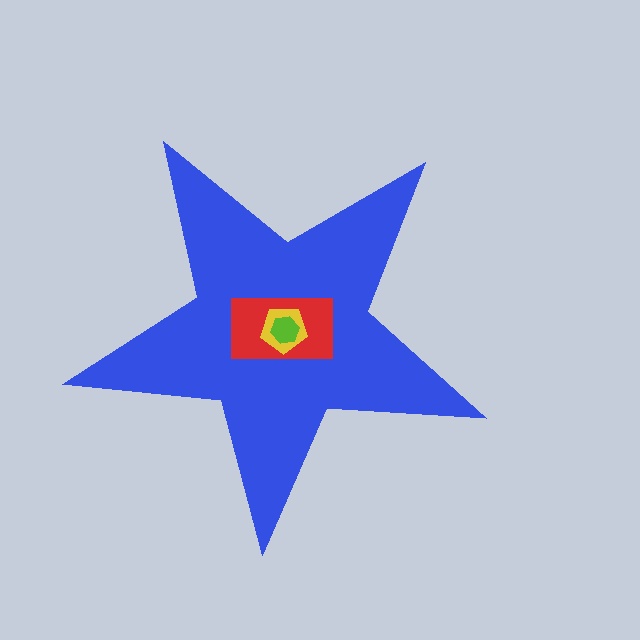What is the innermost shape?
The lime hexagon.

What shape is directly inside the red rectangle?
The yellow pentagon.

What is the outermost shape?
The blue star.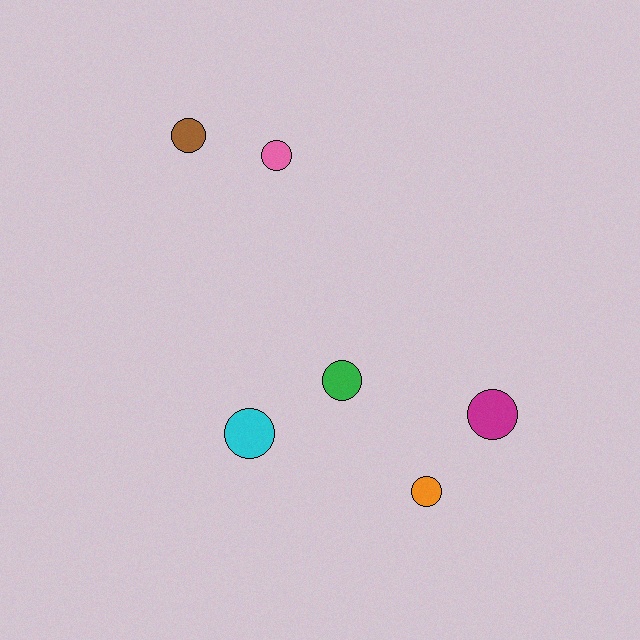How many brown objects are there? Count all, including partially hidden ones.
There is 1 brown object.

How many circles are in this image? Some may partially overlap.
There are 6 circles.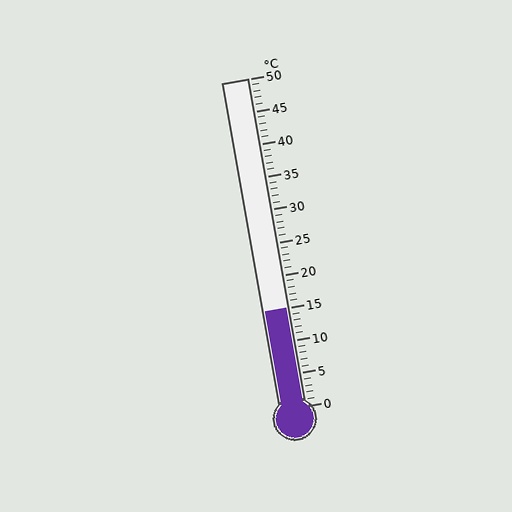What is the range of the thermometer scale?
The thermometer scale ranges from 0°C to 50°C.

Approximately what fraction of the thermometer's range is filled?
The thermometer is filled to approximately 30% of its range.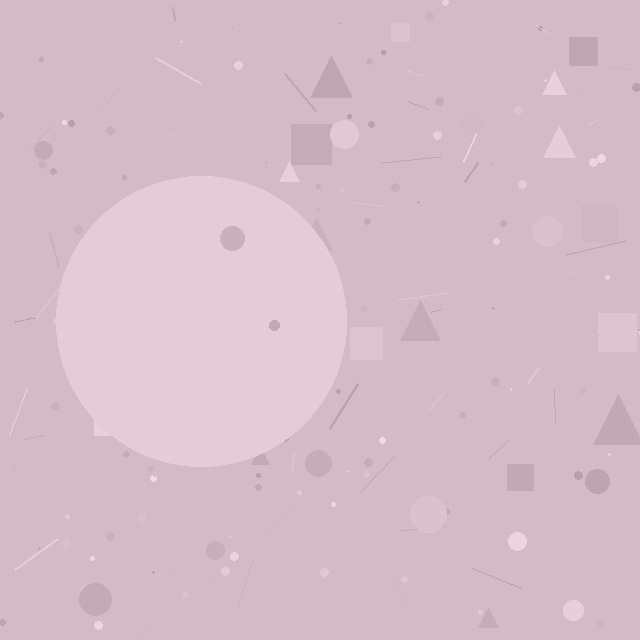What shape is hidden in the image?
A circle is hidden in the image.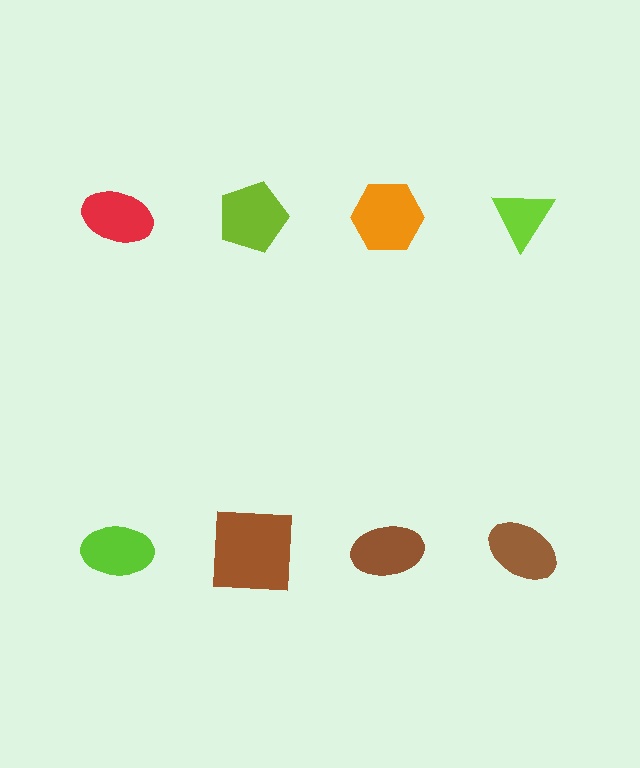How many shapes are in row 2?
4 shapes.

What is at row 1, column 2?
A lime pentagon.